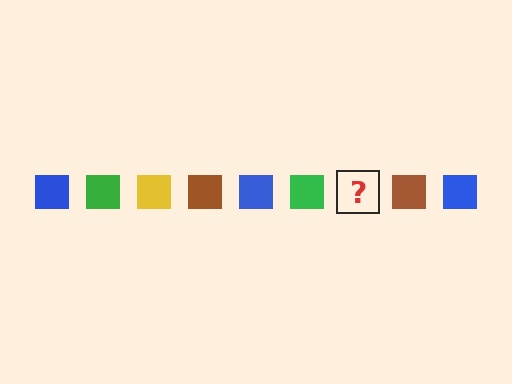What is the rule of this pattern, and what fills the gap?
The rule is that the pattern cycles through blue, green, yellow, brown squares. The gap should be filled with a yellow square.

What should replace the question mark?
The question mark should be replaced with a yellow square.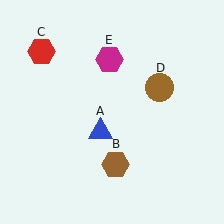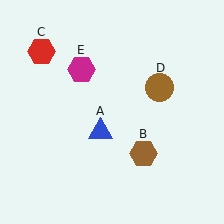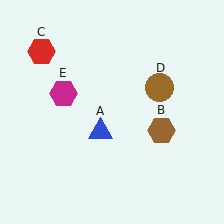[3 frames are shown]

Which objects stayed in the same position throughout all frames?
Blue triangle (object A) and red hexagon (object C) and brown circle (object D) remained stationary.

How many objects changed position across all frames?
2 objects changed position: brown hexagon (object B), magenta hexagon (object E).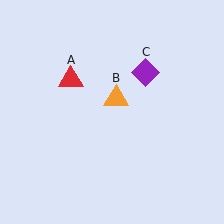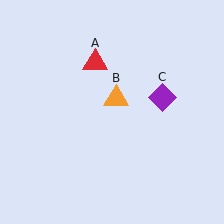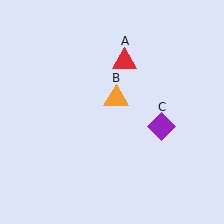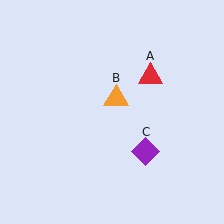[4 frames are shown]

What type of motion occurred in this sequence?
The red triangle (object A), purple diamond (object C) rotated clockwise around the center of the scene.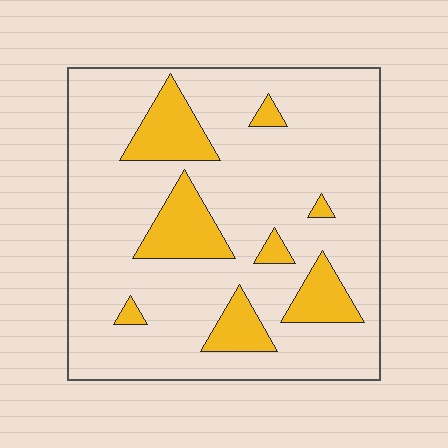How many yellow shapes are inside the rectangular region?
8.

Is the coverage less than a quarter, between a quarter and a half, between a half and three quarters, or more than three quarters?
Less than a quarter.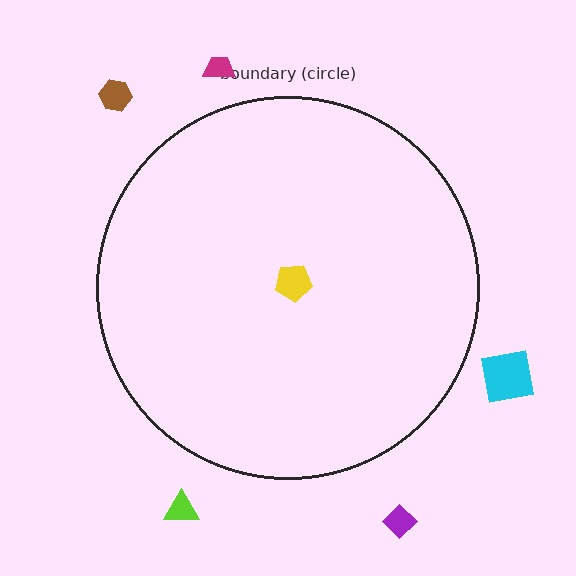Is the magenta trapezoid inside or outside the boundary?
Outside.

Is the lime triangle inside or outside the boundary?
Outside.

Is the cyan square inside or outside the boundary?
Outside.